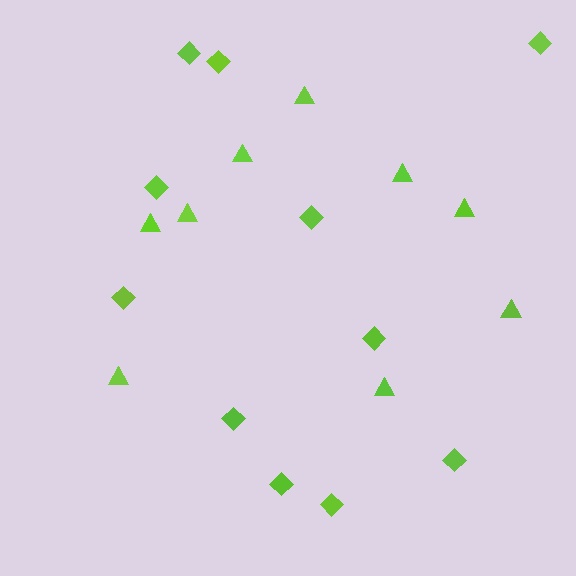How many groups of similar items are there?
There are 2 groups: one group of triangles (9) and one group of diamonds (11).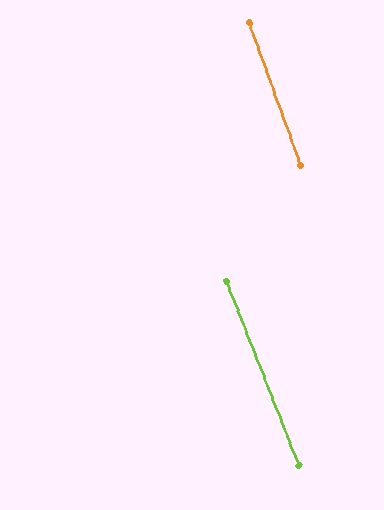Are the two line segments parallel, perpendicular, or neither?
Parallel — their directions differ by only 1.7°.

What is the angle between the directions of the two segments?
Approximately 2 degrees.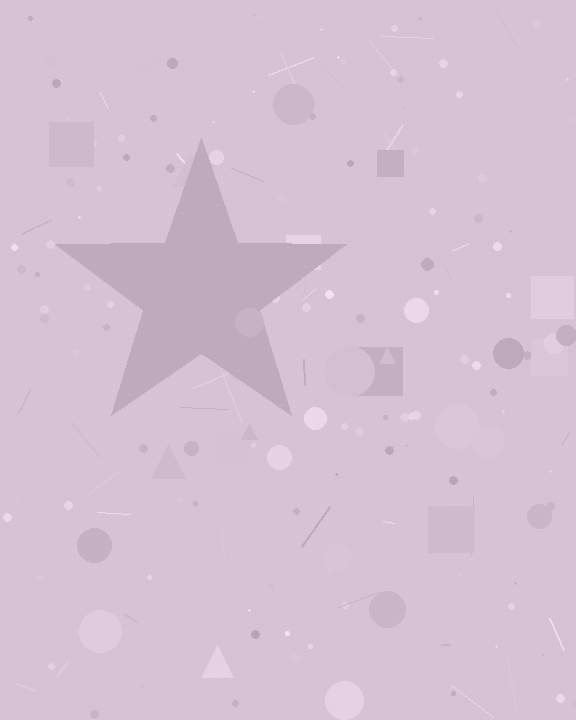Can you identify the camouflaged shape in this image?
The camouflaged shape is a star.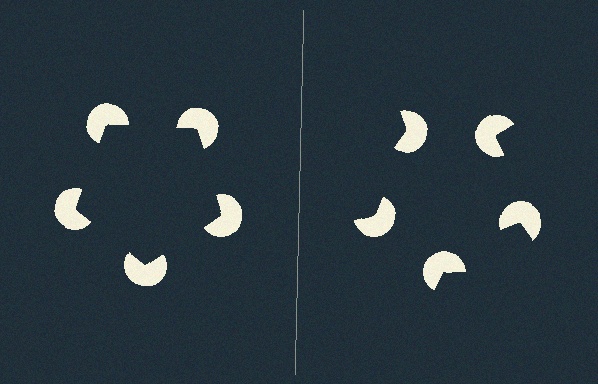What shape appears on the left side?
An illusory pentagon.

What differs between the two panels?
The pac-man discs are positioned identically on both sides; only the wedge orientations differ. On the left they align to a pentagon; on the right they are misaligned.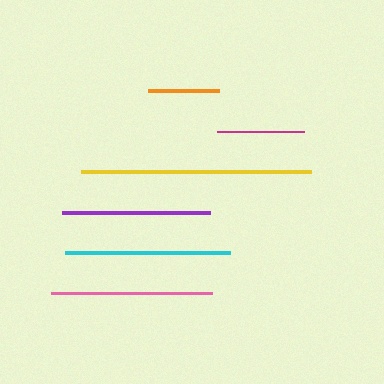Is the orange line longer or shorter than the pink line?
The pink line is longer than the orange line.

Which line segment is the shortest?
The orange line is the shortest at approximately 70 pixels.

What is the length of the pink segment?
The pink segment is approximately 161 pixels long.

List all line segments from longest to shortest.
From longest to shortest: yellow, cyan, pink, purple, magenta, orange.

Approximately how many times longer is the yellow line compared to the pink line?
The yellow line is approximately 1.4 times the length of the pink line.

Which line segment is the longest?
The yellow line is the longest at approximately 230 pixels.